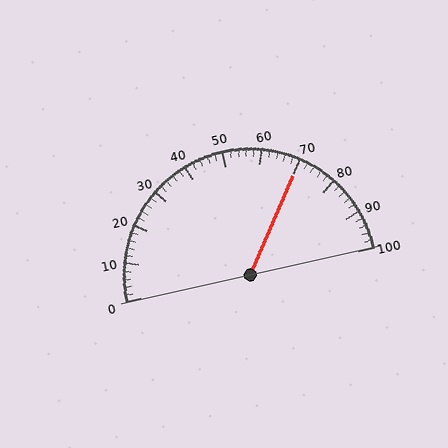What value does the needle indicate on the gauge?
The needle indicates approximately 70.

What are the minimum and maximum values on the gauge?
The gauge ranges from 0 to 100.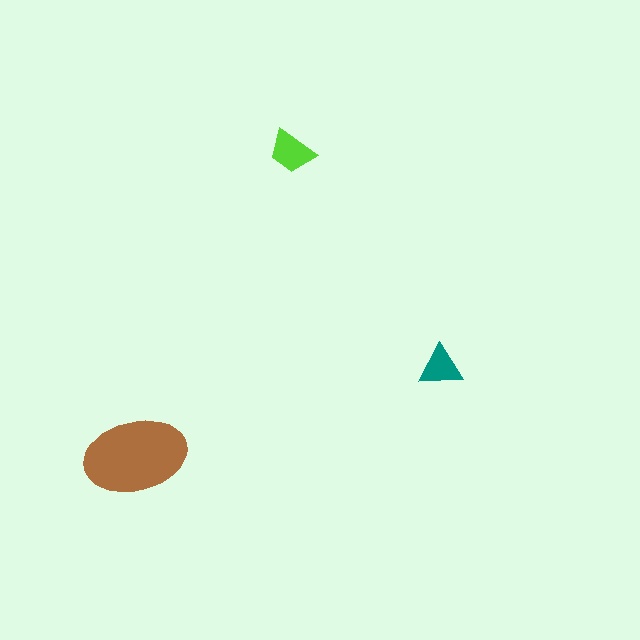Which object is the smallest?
The teal triangle.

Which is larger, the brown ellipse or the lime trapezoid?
The brown ellipse.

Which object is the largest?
The brown ellipse.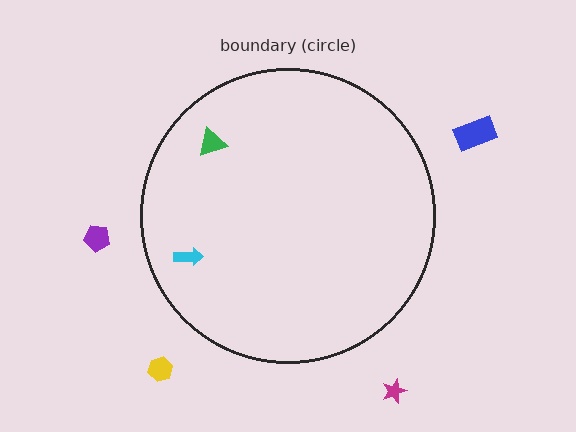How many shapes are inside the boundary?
2 inside, 4 outside.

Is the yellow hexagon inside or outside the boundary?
Outside.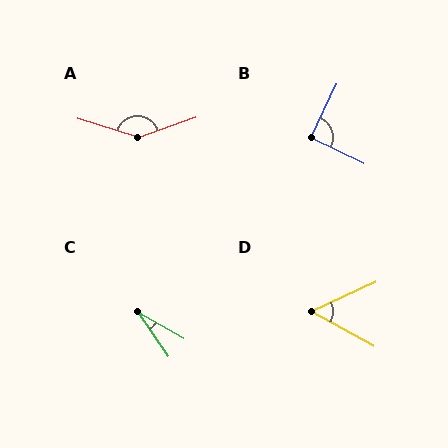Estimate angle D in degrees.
Approximately 54 degrees.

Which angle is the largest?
A, at approximately 143 degrees.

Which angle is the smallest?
C, at approximately 26 degrees.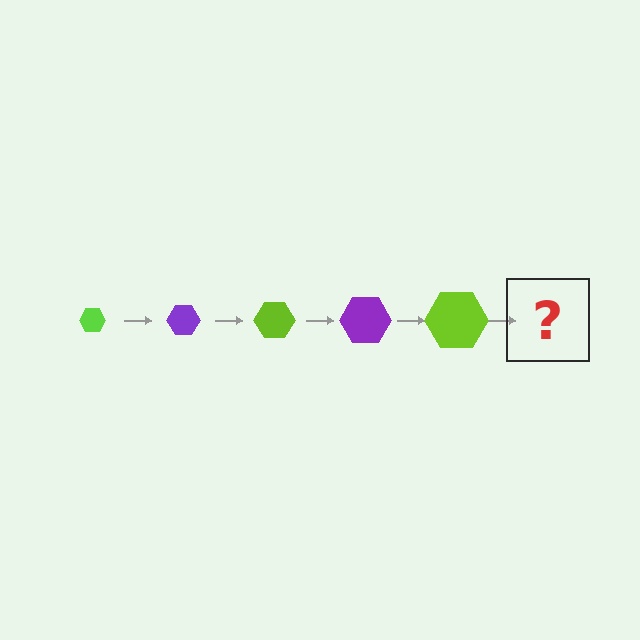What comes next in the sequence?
The next element should be a purple hexagon, larger than the previous one.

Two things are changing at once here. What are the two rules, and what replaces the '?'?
The two rules are that the hexagon grows larger each step and the color cycles through lime and purple. The '?' should be a purple hexagon, larger than the previous one.